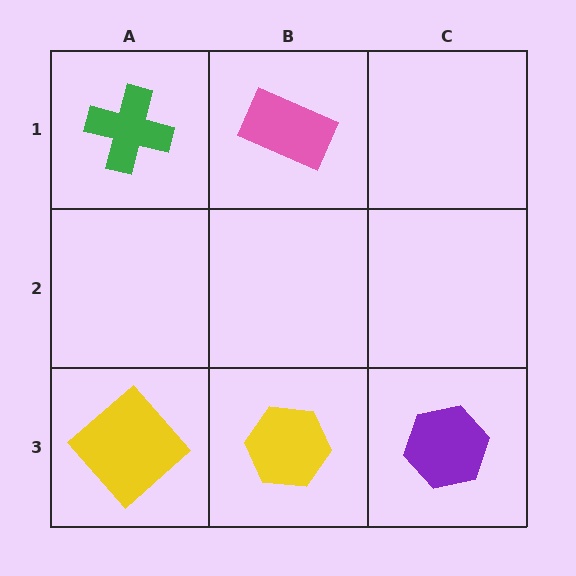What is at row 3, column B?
A yellow hexagon.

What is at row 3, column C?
A purple hexagon.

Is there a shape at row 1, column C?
No, that cell is empty.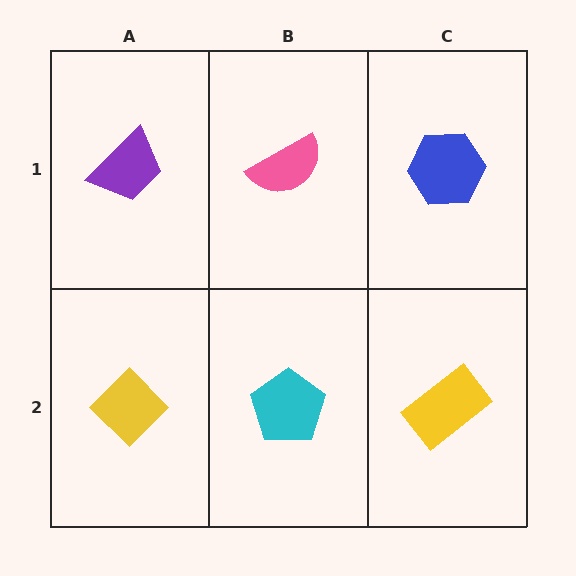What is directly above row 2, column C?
A blue hexagon.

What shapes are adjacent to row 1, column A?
A yellow diamond (row 2, column A), a pink semicircle (row 1, column B).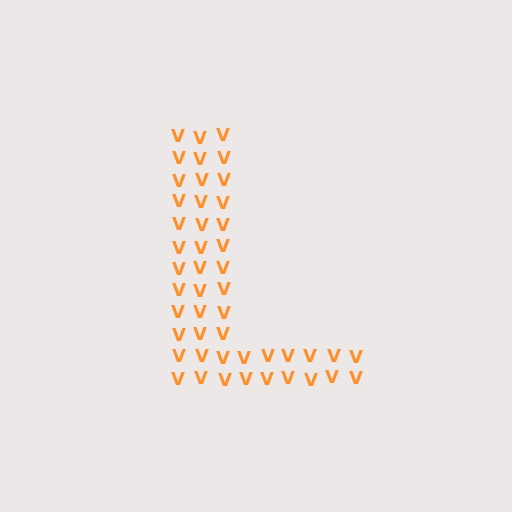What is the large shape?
The large shape is the letter L.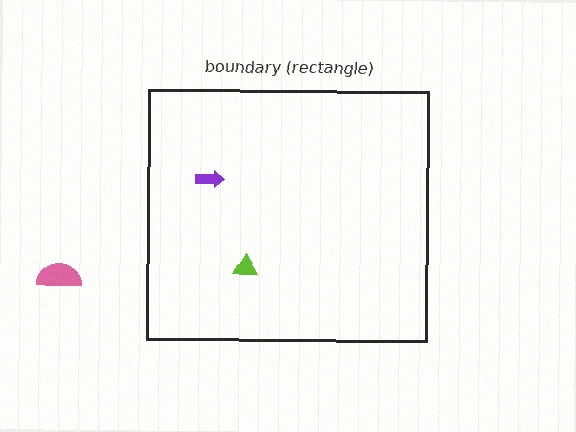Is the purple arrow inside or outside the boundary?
Inside.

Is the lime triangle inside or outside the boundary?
Inside.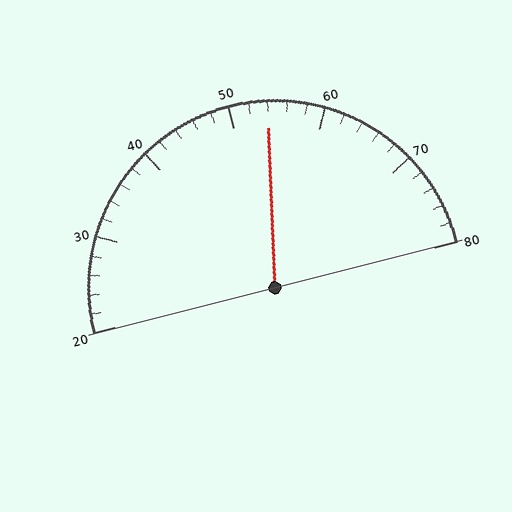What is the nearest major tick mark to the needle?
The nearest major tick mark is 50.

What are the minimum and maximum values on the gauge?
The gauge ranges from 20 to 80.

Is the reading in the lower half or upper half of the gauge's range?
The reading is in the upper half of the range (20 to 80).